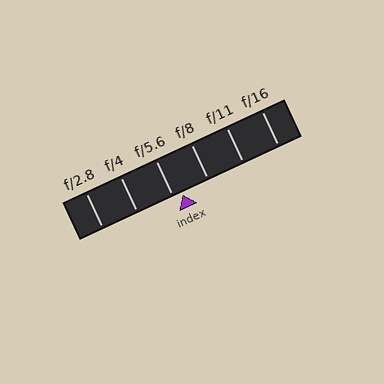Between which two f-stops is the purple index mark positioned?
The index mark is between f/5.6 and f/8.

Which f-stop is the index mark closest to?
The index mark is closest to f/5.6.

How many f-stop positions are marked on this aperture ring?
There are 6 f-stop positions marked.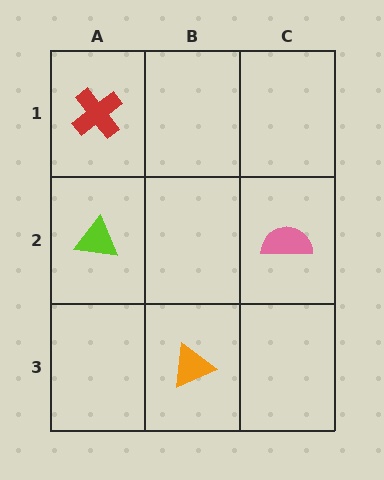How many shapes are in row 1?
1 shape.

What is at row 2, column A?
A lime triangle.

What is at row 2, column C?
A pink semicircle.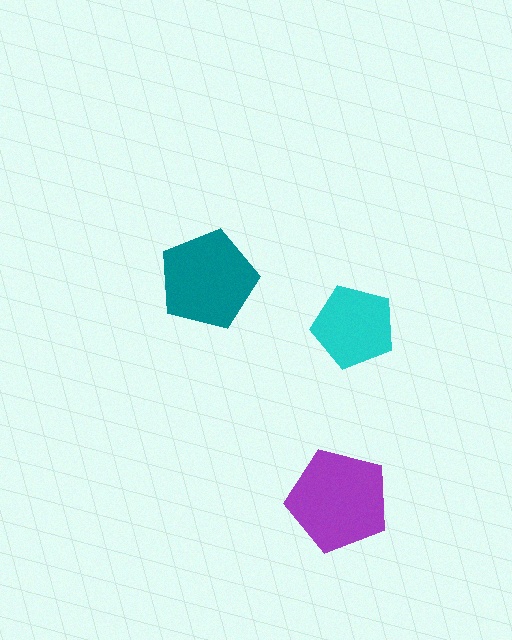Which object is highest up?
The teal pentagon is topmost.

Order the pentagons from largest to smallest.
the purple one, the teal one, the cyan one.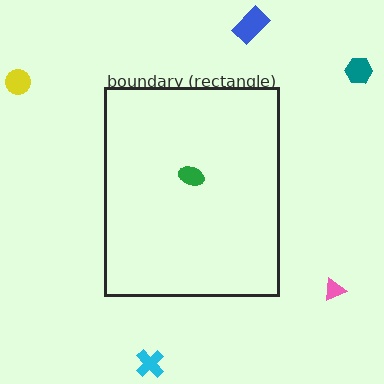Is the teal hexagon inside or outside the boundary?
Outside.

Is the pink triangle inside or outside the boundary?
Outside.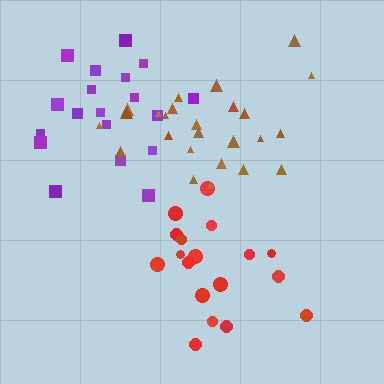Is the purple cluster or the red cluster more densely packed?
Red.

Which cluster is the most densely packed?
Red.